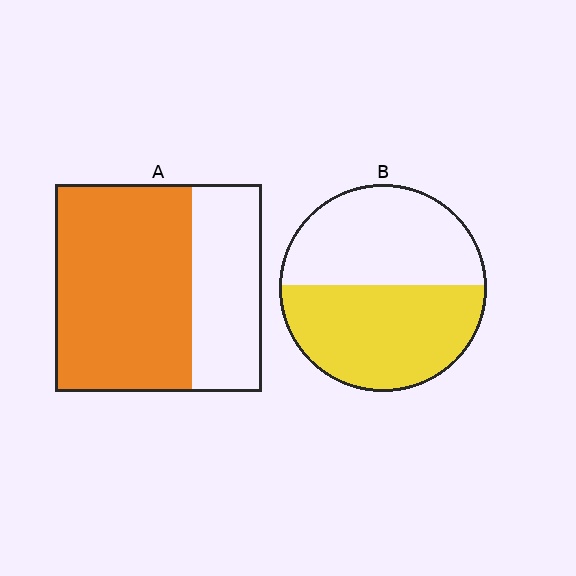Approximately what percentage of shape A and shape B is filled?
A is approximately 65% and B is approximately 50%.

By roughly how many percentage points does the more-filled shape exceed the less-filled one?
By roughly 15 percentage points (A over B).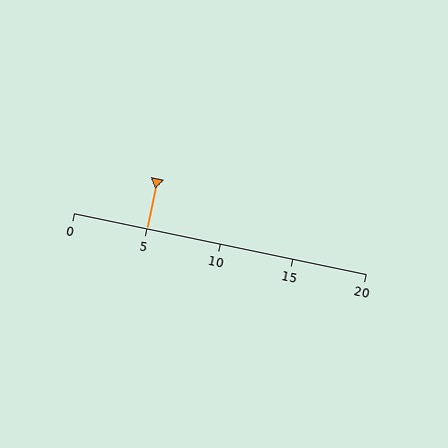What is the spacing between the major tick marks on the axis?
The major ticks are spaced 5 apart.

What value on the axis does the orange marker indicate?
The marker indicates approximately 5.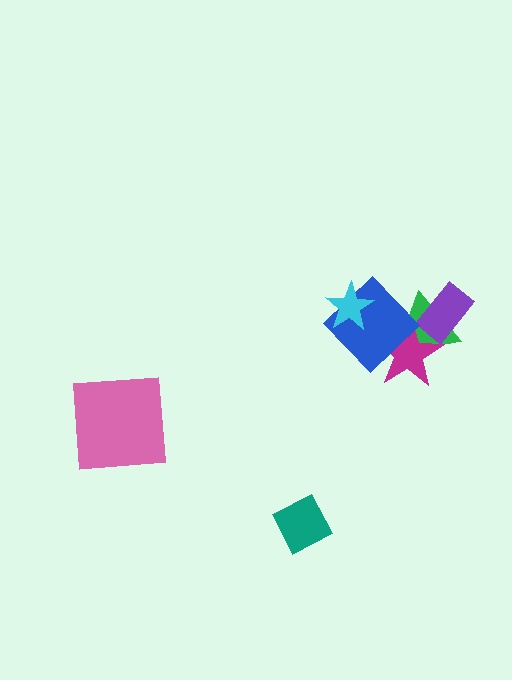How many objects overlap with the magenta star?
3 objects overlap with the magenta star.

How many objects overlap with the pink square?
0 objects overlap with the pink square.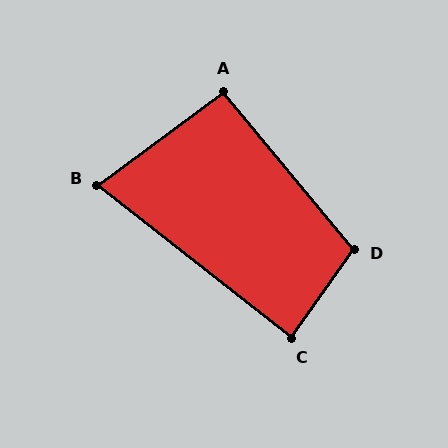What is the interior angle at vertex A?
Approximately 93 degrees (approximately right).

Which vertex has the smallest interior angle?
B, at approximately 75 degrees.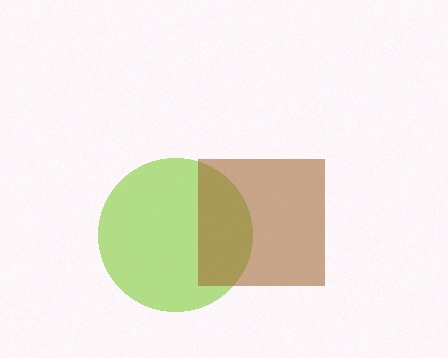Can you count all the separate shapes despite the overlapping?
Yes, there are 2 separate shapes.